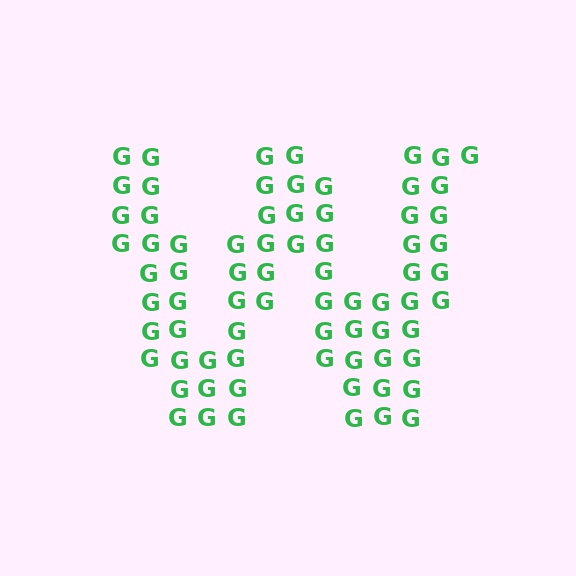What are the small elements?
The small elements are letter G's.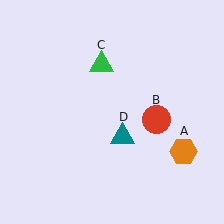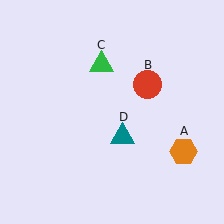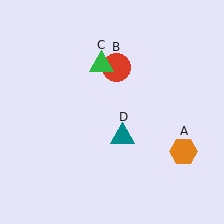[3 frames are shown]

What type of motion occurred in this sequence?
The red circle (object B) rotated counterclockwise around the center of the scene.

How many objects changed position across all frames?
1 object changed position: red circle (object B).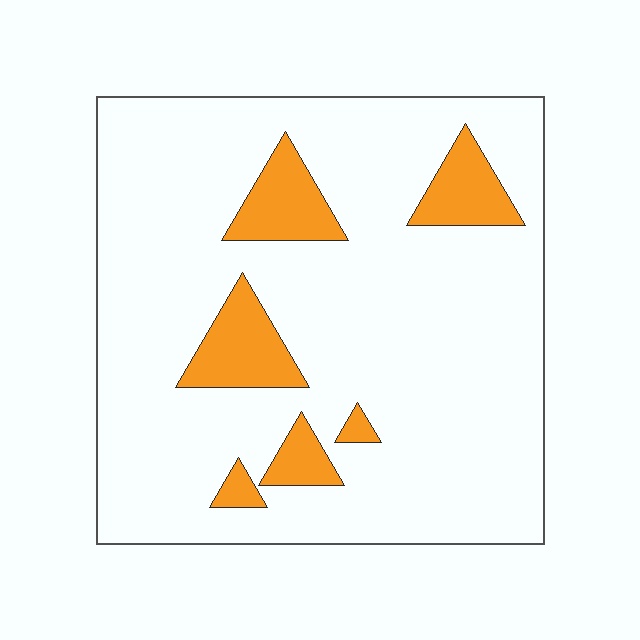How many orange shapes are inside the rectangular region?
6.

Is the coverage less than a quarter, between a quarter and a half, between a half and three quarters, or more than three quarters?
Less than a quarter.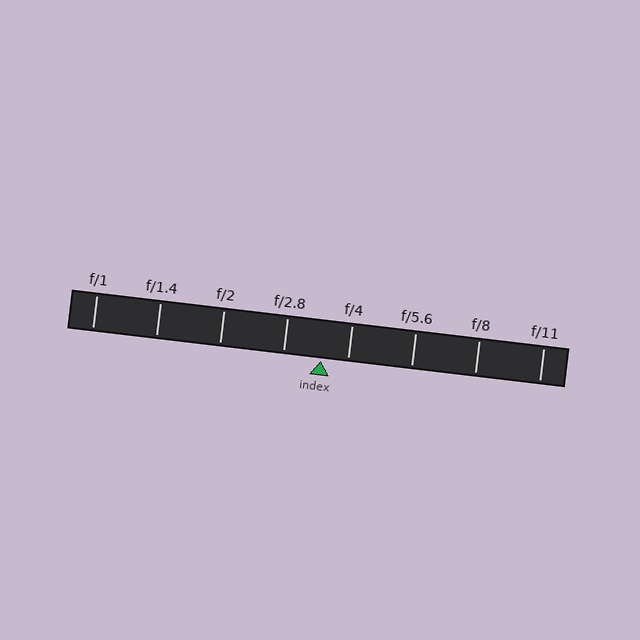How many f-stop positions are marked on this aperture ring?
There are 8 f-stop positions marked.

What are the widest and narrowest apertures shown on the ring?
The widest aperture shown is f/1 and the narrowest is f/11.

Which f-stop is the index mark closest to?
The index mark is closest to f/4.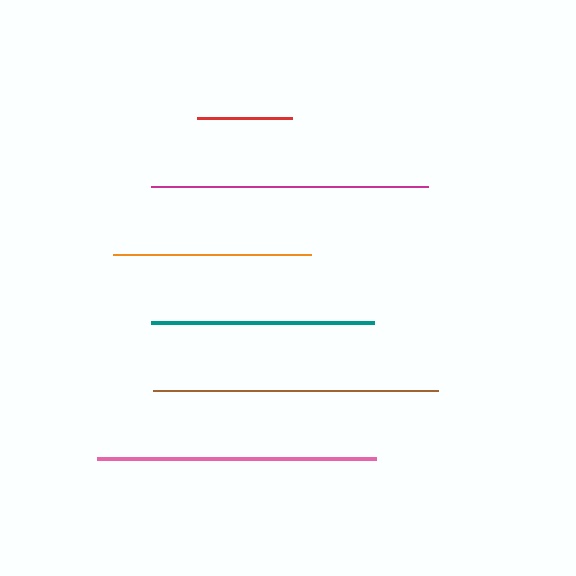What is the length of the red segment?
The red segment is approximately 95 pixels long.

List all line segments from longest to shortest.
From longest to shortest: brown, pink, magenta, teal, orange, red.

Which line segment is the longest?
The brown line is the longest at approximately 285 pixels.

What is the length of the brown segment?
The brown segment is approximately 285 pixels long.